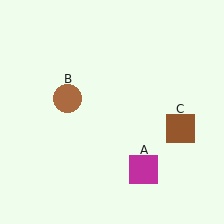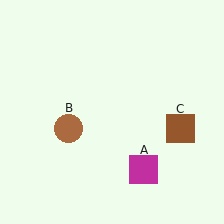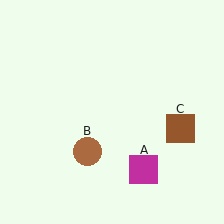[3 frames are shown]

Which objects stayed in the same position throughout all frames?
Magenta square (object A) and brown square (object C) remained stationary.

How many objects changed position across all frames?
1 object changed position: brown circle (object B).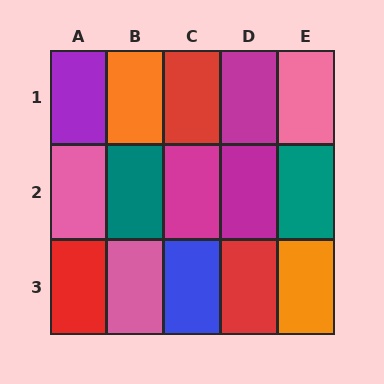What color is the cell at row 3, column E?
Orange.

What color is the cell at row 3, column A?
Red.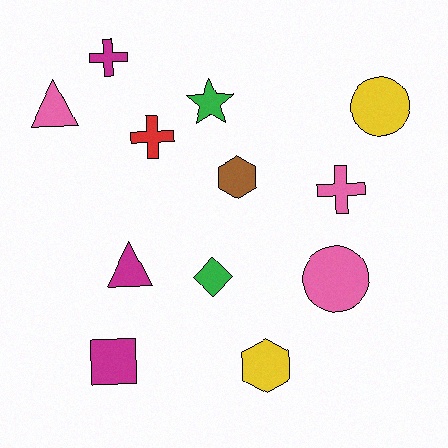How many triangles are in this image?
There are 2 triangles.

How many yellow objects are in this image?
There are 2 yellow objects.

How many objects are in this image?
There are 12 objects.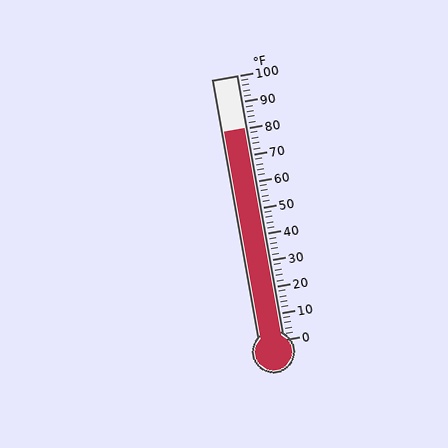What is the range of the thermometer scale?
The thermometer scale ranges from 0°F to 100°F.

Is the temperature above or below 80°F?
The temperature is at 80°F.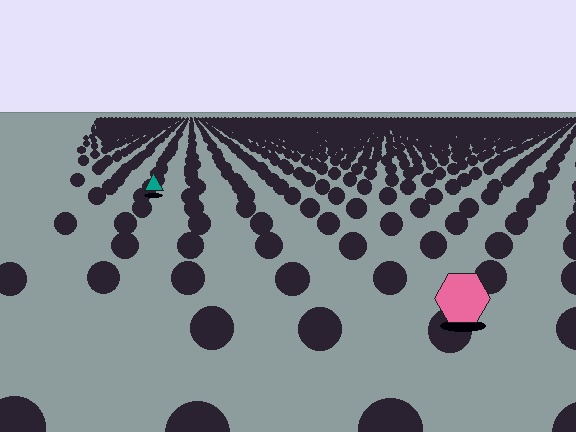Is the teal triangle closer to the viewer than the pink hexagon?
No. The pink hexagon is closer — you can tell from the texture gradient: the ground texture is coarser near it.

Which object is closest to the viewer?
The pink hexagon is closest. The texture marks near it are larger and more spread out.